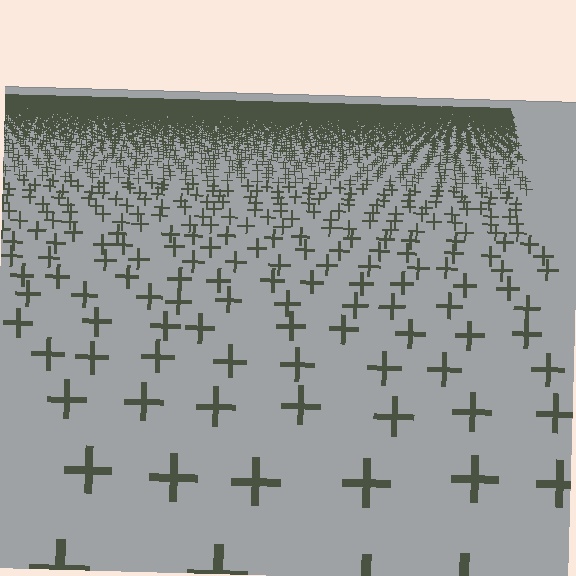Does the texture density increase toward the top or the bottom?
Density increases toward the top.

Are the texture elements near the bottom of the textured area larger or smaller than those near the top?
Larger. Near the bottom, elements are closer to the viewer and appear at a bigger on-screen size.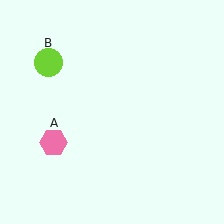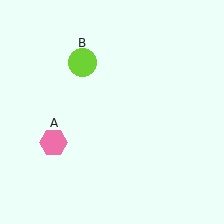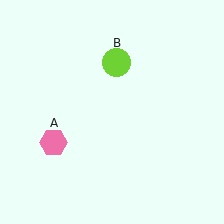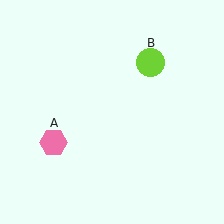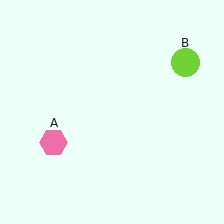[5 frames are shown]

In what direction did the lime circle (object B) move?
The lime circle (object B) moved right.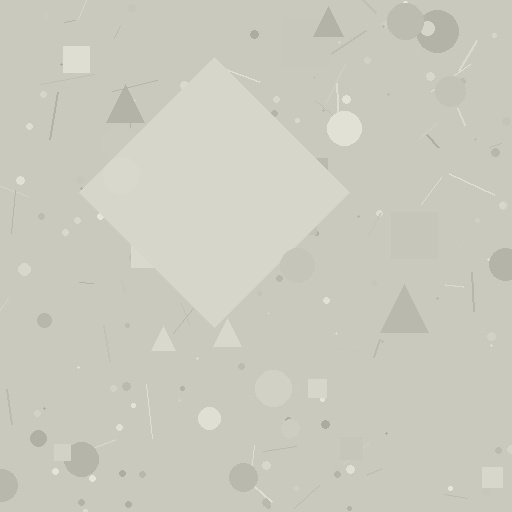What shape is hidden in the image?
A diamond is hidden in the image.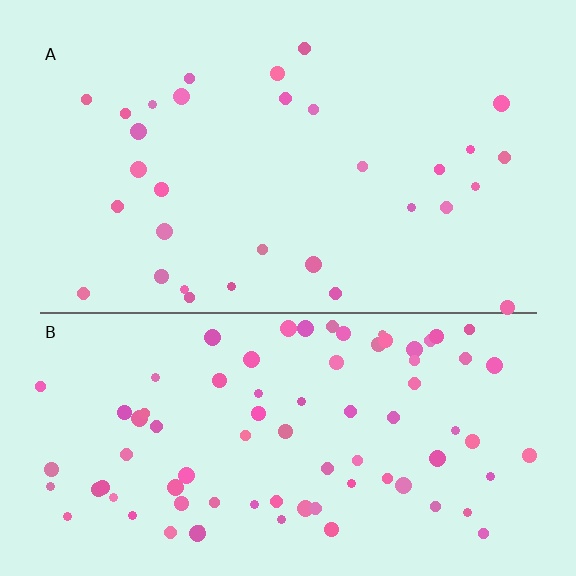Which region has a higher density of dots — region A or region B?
B (the bottom).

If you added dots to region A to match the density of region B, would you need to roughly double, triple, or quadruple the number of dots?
Approximately triple.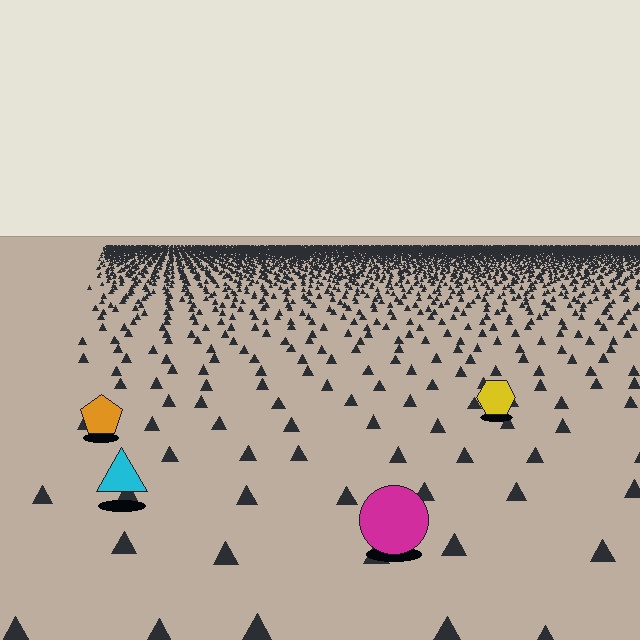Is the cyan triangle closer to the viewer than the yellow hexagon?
Yes. The cyan triangle is closer — you can tell from the texture gradient: the ground texture is coarser near it.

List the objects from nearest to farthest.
From nearest to farthest: the magenta circle, the cyan triangle, the orange pentagon, the yellow hexagon.